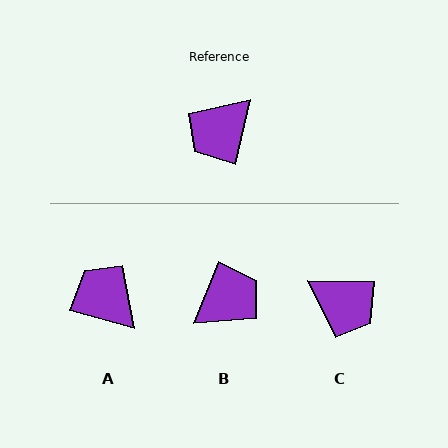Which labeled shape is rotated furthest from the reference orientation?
B, about 171 degrees away.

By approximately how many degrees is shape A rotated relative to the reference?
Approximately 92 degrees clockwise.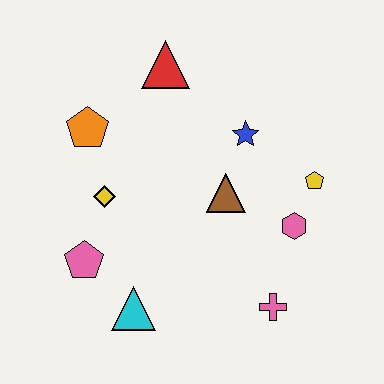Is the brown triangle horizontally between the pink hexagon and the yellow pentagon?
No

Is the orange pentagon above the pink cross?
Yes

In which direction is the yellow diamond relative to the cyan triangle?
The yellow diamond is above the cyan triangle.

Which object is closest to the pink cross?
The pink hexagon is closest to the pink cross.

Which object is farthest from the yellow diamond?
The yellow pentagon is farthest from the yellow diamond.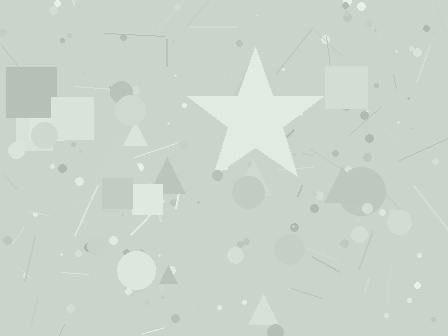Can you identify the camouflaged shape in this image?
The camouflaged shape is a star.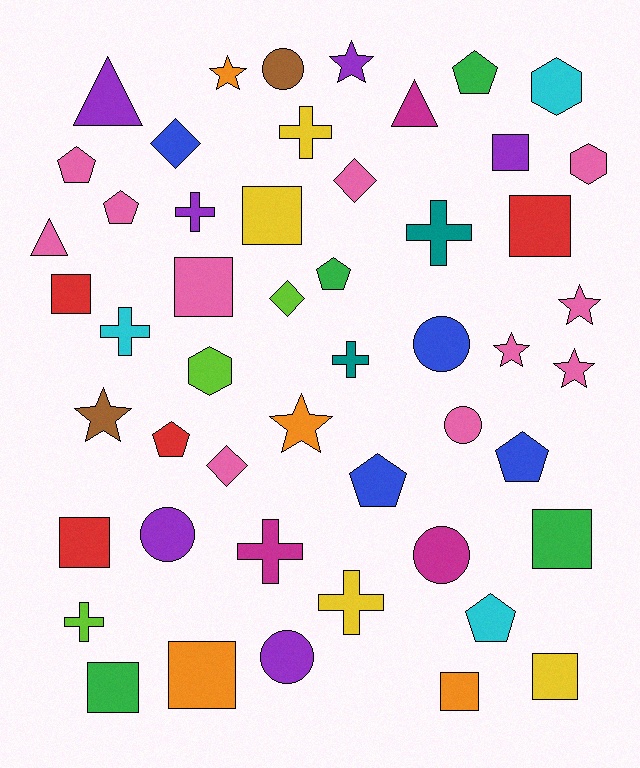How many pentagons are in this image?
There are 8 pentagons.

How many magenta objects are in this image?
There are 3 magenta objects.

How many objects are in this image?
There are 50 objects.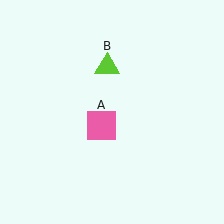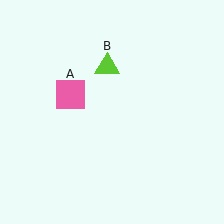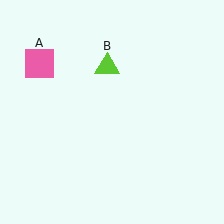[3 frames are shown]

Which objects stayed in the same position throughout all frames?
Lime triangle (object B) remained stationary.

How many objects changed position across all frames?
1 object changed position: pink square (object A).